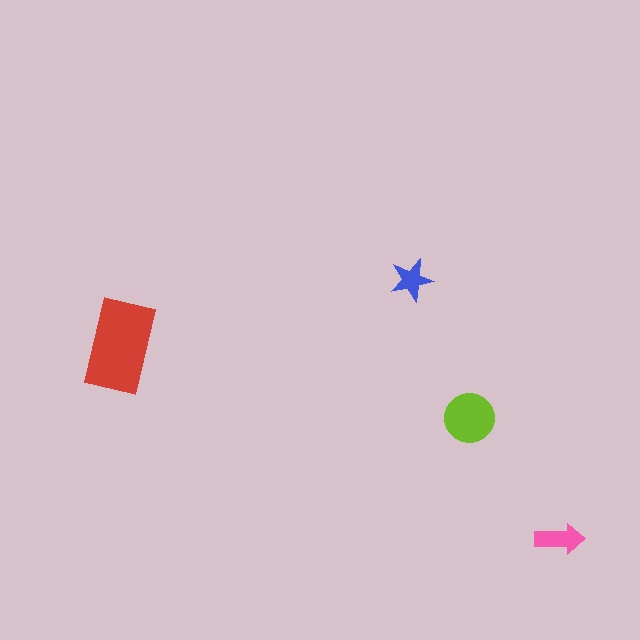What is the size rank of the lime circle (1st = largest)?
2nd.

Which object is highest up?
The blue star is topmost.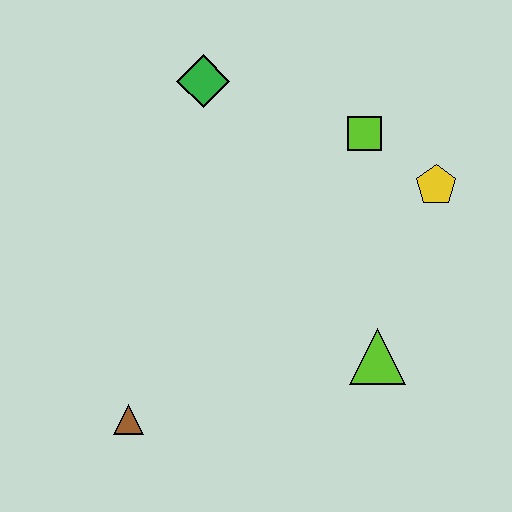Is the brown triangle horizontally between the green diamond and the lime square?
No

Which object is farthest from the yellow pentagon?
The brown triangle is farthest from the yellow pentagon.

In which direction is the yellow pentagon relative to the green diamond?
The yellow pentagon is to the right of the green diamond.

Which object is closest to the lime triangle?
The yellow pentagon is closest to the lime triangle.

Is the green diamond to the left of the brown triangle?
No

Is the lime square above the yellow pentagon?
Yes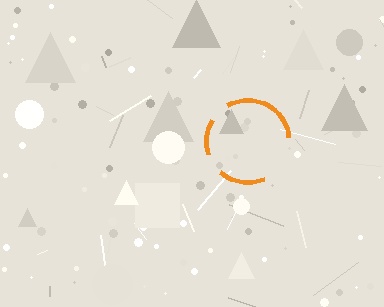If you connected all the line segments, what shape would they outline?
They would outline a circle.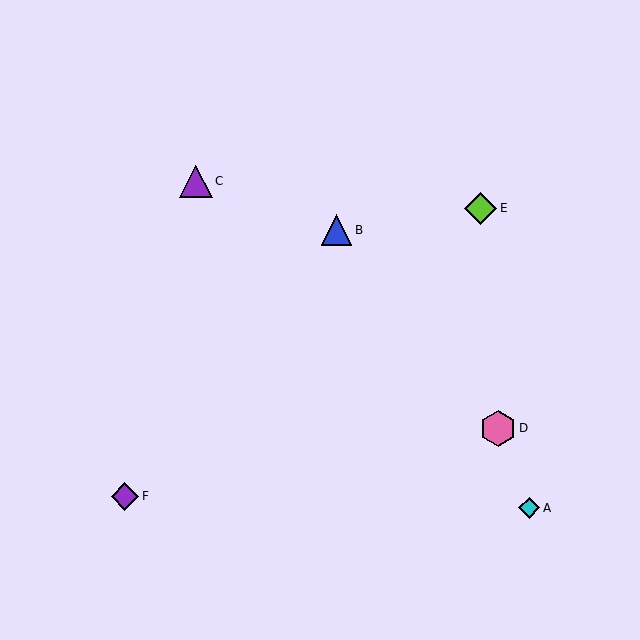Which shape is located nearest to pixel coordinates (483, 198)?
The lime diamond (labeled E) at (480, 208) is nearest to that location.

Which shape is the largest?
The pink hexagon (labeled D) is the largest.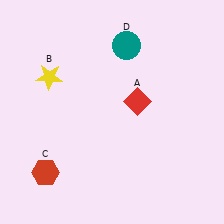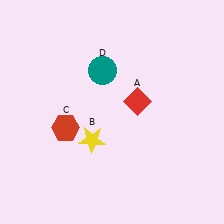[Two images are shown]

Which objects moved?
The objects that moved are: the yellow star (B), the red hexagon (C), the teal circle (D).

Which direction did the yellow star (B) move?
The yellow star (B) moved down.